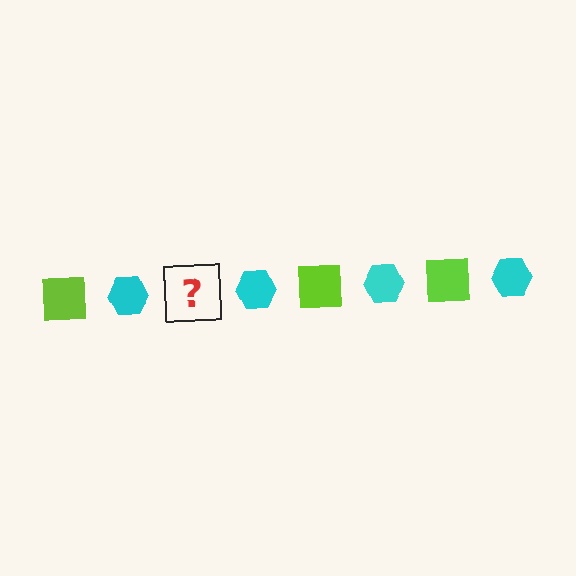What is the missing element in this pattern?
The missing element is a lime square.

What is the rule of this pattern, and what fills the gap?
The rule is that the pattern alternates between lime square and cyan hexagon. The gap should be filled with a lime square.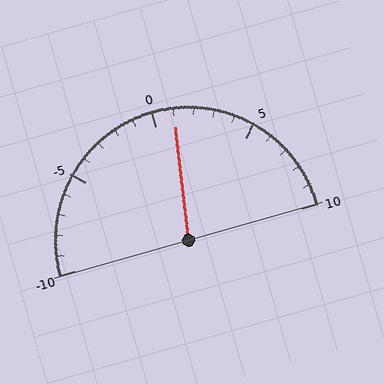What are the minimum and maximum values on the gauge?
The gauge ranges from -10 to 10.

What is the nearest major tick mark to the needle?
The nearest major tick mark is 0.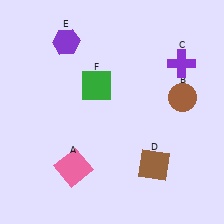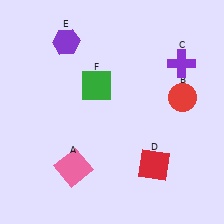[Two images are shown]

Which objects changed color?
B changed from brown to red. D changed from brown to red.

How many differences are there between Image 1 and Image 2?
There are 2 differences between the two images.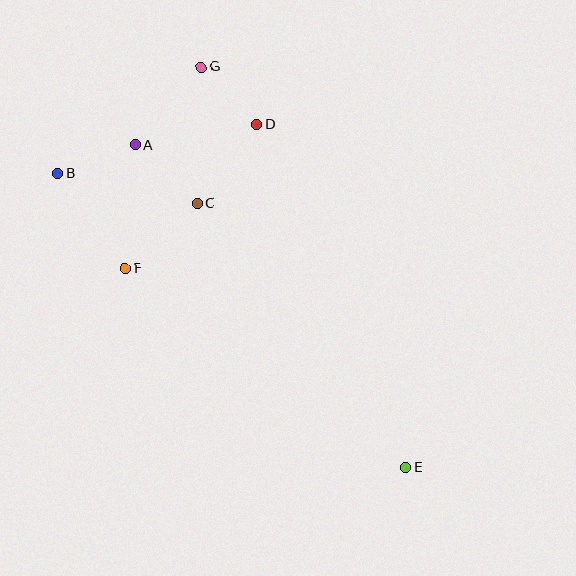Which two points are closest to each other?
Points D and G are closest to each other.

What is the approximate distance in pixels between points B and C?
The distance between B and C is approximately 143 pixels.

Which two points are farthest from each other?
Points B and E are farthest from each other.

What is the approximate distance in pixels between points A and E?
The distance between A and E is approximately 421 pixels.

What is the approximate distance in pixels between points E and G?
The distance between E and G is approximately 450 pixels.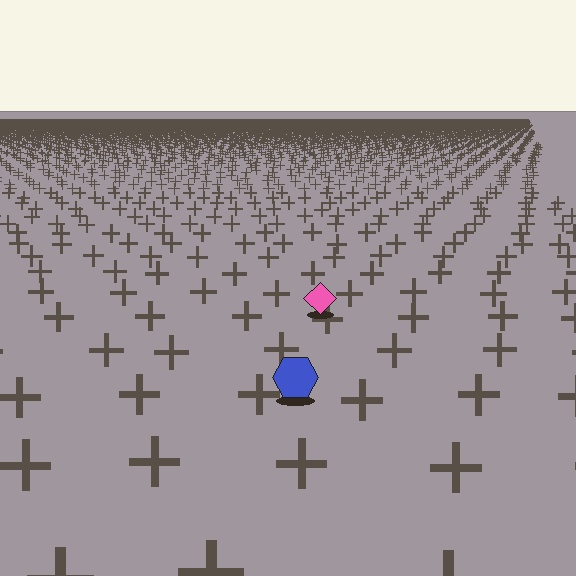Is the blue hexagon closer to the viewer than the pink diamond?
Yes. The blue hexagon is closer — you can tell from the texture gradient: the ground texture is coarser near it.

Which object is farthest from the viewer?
The pink diamond is farthest from the viewer. It appears smaller and the ground texture around it is denser.